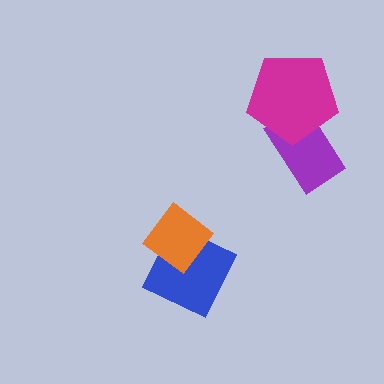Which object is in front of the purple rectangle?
The magenta pentagon is in front of the purple rectangle.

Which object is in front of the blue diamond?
The orange diamond is in front of the blue diamond.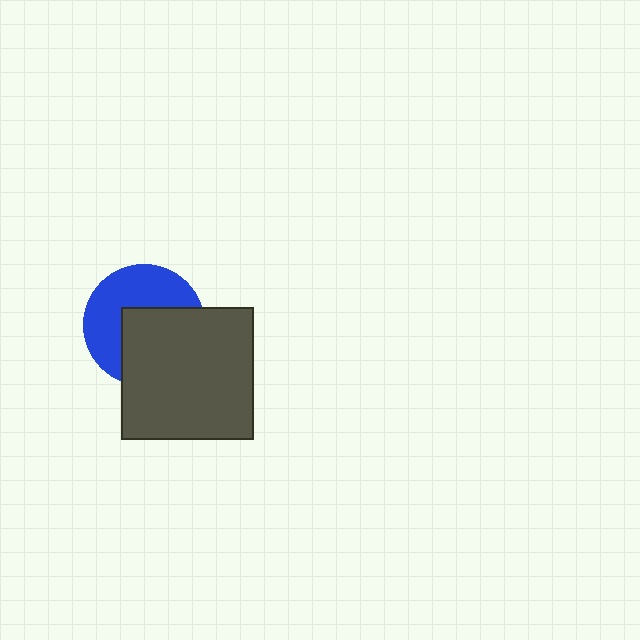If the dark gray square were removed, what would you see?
You would see the complete blue circle.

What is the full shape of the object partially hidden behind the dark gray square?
The partially hidden object is a blue circle.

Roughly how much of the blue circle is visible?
About half of it is visible (roughly 51%).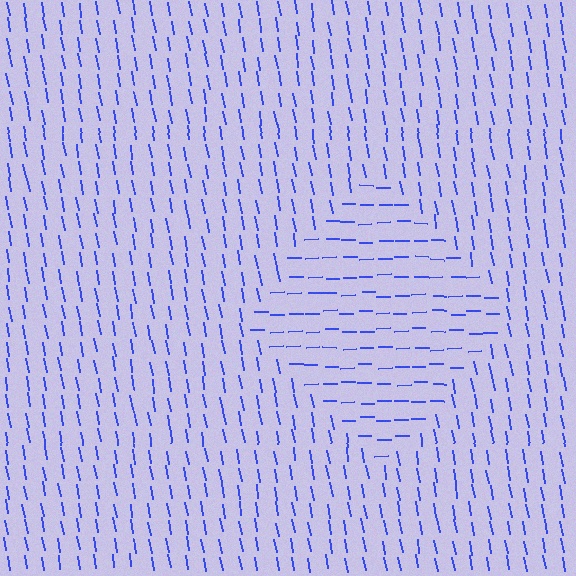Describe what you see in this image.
The image is filled with small blue line segments. A diamond region in the image has lines oriented differently from the surrounding lines, creating a visible texture boundary.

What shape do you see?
I see a diamond.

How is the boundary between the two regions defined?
The boundary is defined purely by a change in line orientation (approximately 81 degrees difference). All lines are the same color and thickness.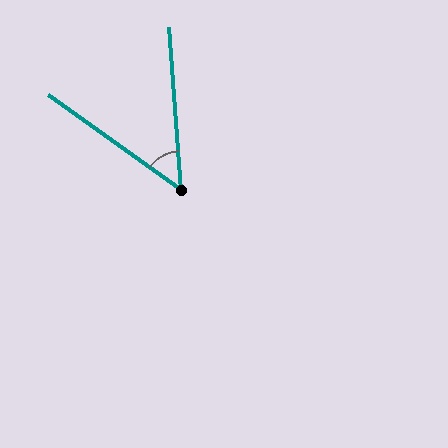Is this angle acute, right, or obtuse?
It is acute.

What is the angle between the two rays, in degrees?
Approximately 50 degrees.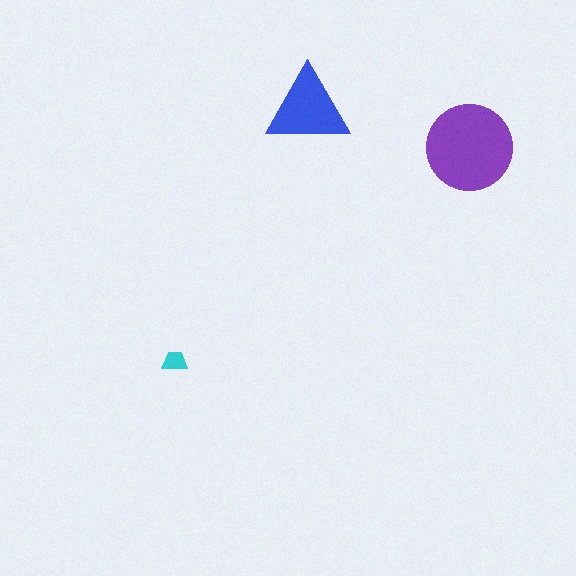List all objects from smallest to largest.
The cyan trapezoid, the blue triangle, the purple circle.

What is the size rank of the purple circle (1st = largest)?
1st.